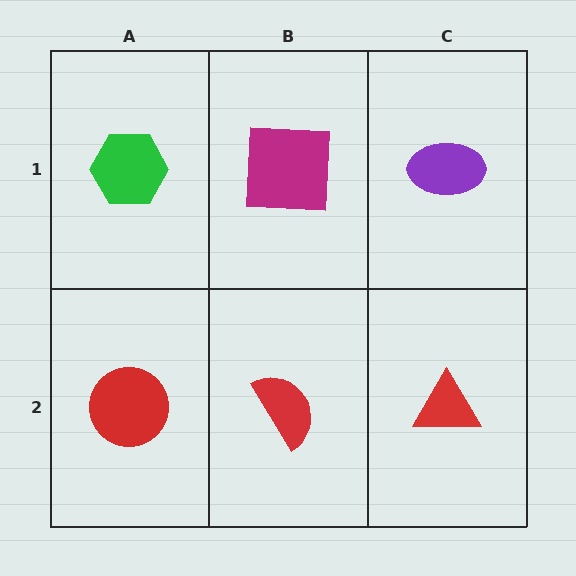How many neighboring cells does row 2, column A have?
2.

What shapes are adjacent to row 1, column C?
A red triangle (row 2, column C), a magenta square (row 1, column B).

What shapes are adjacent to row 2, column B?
A magenta square (row 1, column B), a red circle (row 2, column A), a red triangle (row 2, column C).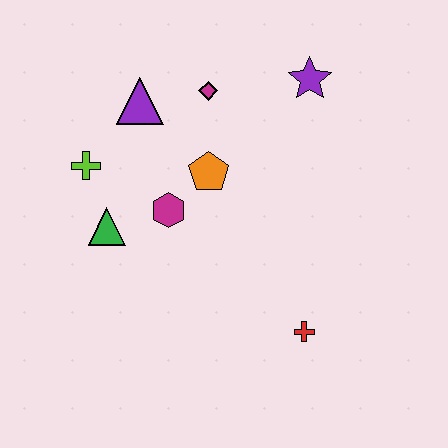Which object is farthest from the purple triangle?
The red cross is farthest from the purple triangle.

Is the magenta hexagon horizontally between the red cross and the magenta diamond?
No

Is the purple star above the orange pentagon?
Yes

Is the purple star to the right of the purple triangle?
Yes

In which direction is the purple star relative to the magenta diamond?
The purple star is to the right of the magenta diamond.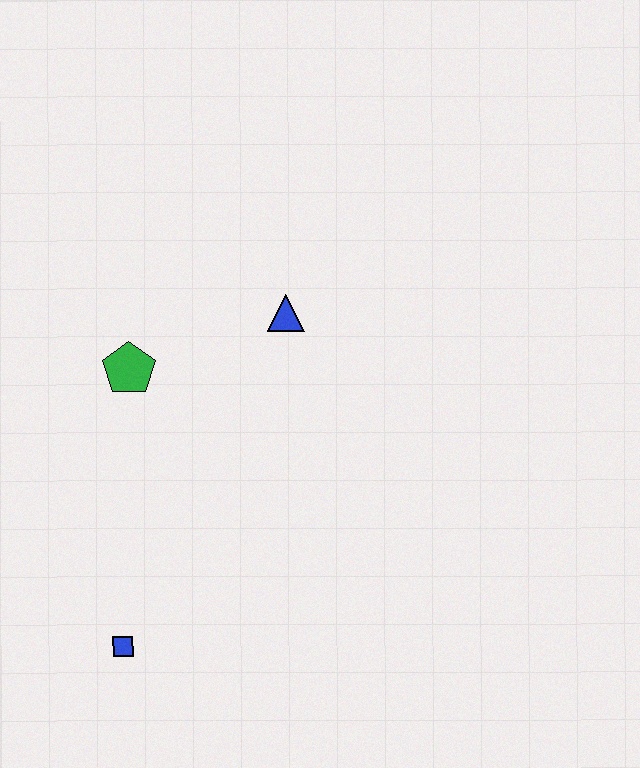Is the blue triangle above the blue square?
Yes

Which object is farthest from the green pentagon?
The blue square is farthest from the green pentagon.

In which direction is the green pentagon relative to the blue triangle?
The green pentagon is to the left of the blue triangle.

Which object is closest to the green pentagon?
The blue triangle is closest to the green pentagon.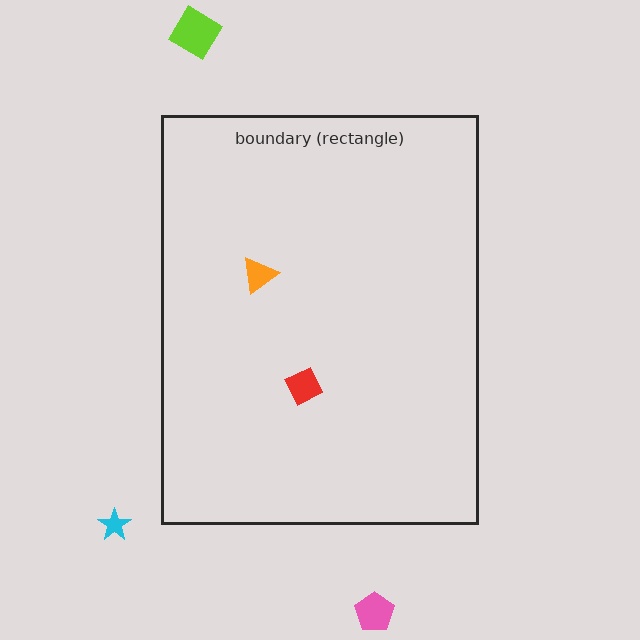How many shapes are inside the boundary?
2 inside, 3 outside.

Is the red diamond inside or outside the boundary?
Inside.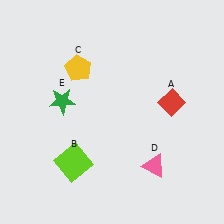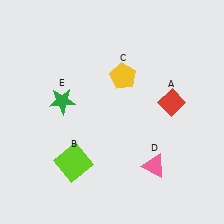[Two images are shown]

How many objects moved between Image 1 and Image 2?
1 object moved between the two images.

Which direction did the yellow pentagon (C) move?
The yellow pentagon (C) moved right.